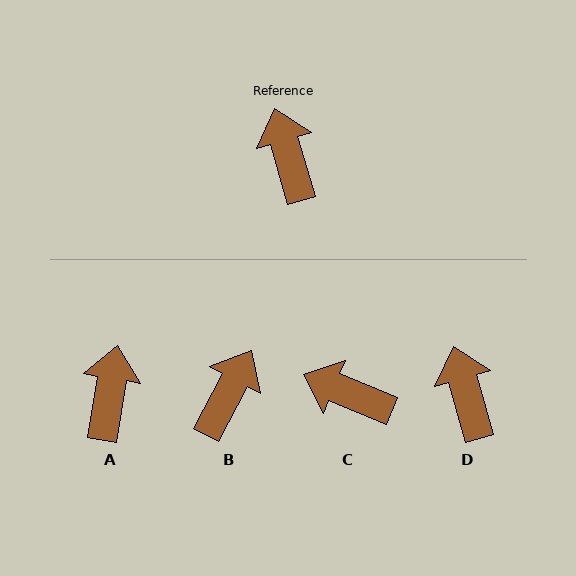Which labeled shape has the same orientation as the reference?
D.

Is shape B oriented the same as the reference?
No, it is off by about 44 degrees.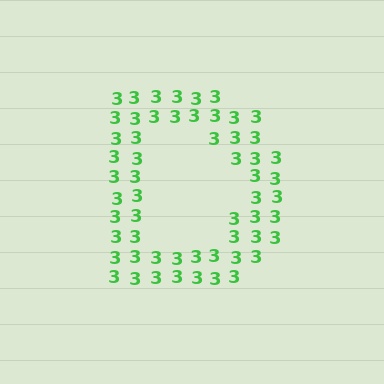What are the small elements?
The small elements are digit 3's.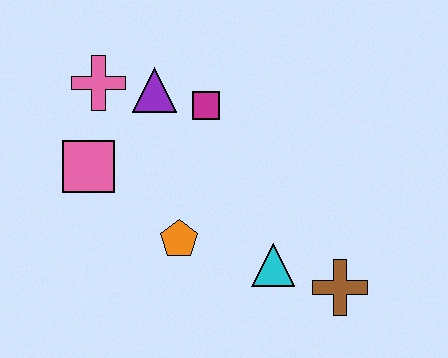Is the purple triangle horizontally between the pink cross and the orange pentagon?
Yes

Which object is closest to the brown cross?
The cyan triangle is closest to the brown cross.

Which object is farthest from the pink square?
The brown cross is farthest from the pink square.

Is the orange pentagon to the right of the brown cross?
No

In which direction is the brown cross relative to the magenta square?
The brown cross is below the magenta square.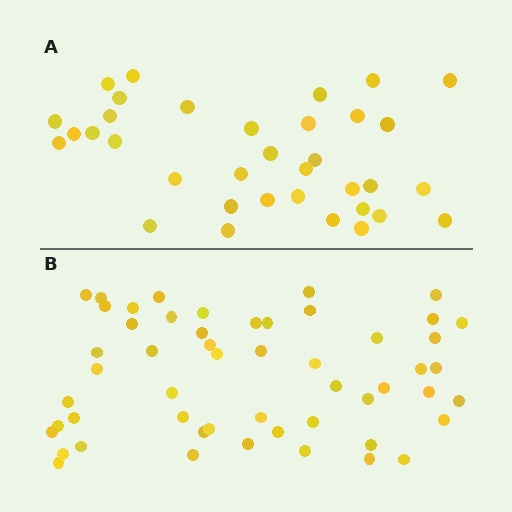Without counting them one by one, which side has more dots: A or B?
Region B (the bottom region) has more dots.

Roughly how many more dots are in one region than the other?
Region B has approximately 20 more dots than region A.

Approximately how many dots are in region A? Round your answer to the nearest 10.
About 40 dots. (The exact count is 35, which rounds to 40.)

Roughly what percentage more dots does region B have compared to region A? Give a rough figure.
About 50% more.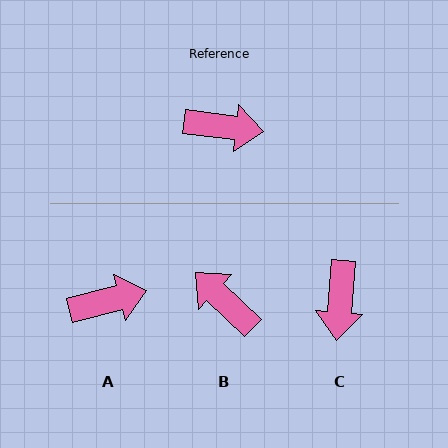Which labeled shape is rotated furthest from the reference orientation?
B, about 143 degrees away.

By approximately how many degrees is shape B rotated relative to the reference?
Approximately 143 degrees counter-clockwise.